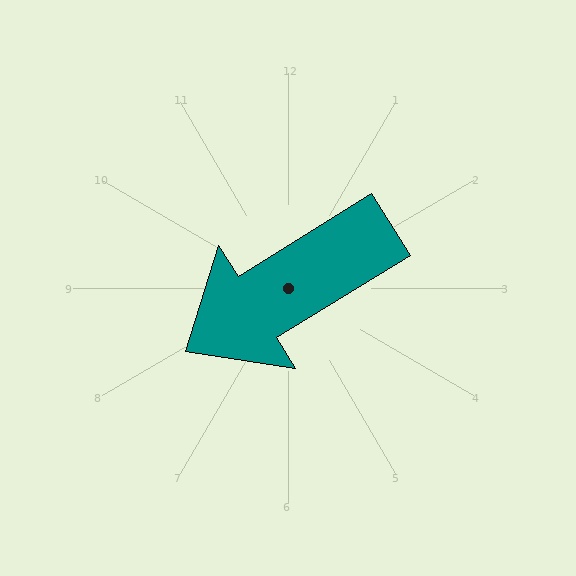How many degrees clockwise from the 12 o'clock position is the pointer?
Approximately 238 degrees.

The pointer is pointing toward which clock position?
Roughly 8 o'clock.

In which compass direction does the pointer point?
Southwest.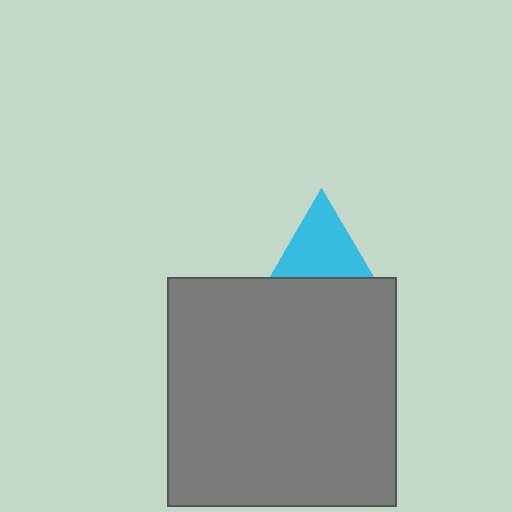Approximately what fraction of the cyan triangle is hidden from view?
Roughly 44% of the cyan triangle is hidden behind the gray square.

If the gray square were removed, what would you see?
You would see the complete cyan triangle.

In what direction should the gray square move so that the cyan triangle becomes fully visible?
The gray square should move down. That is the shortest direction to clear the overlap and leave the cyan triangle fully visible.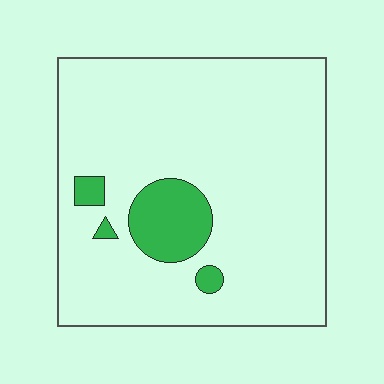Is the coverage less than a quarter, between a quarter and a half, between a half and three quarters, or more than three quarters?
Less than a quarter.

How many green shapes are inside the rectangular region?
4.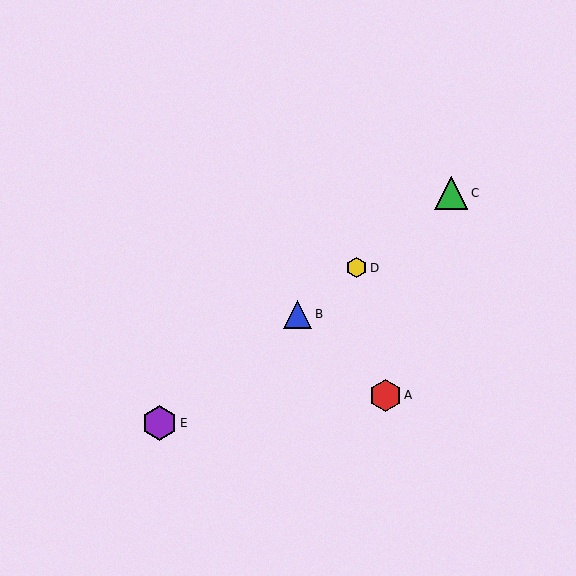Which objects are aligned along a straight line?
Objects B, C, D, E are aligned along a straight line.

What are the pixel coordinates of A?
Object A is at (385, 395).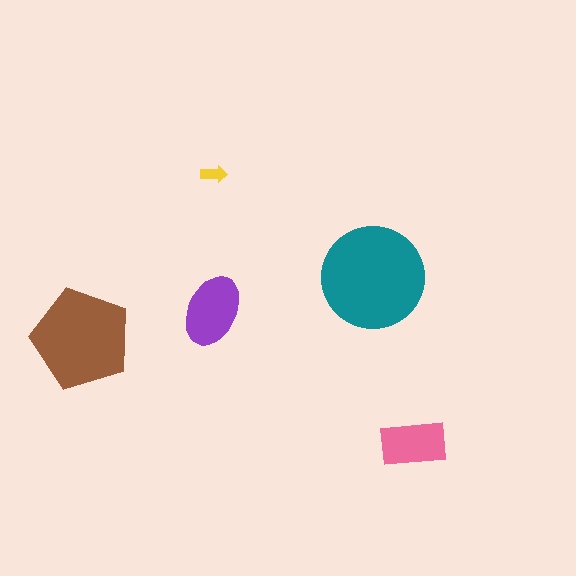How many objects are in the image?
There are 5 objects in the image.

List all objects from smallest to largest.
The yellow arrow, the pink rectangle, the purple ellipse, the brown pentagon, the teal circle.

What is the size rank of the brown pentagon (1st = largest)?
2nd.